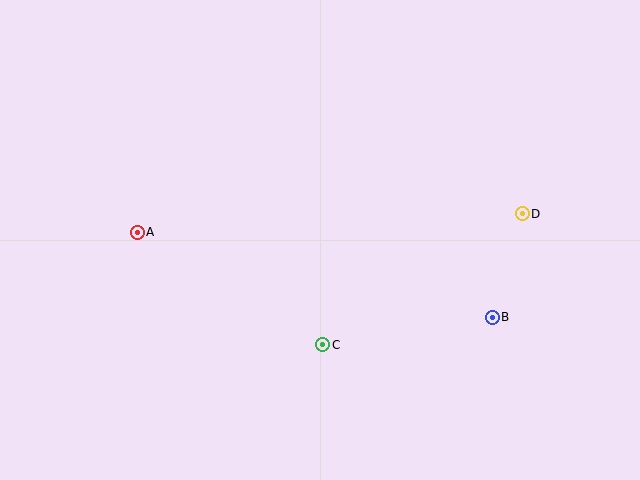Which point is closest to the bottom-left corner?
Point A is closest to the bottom-left corner.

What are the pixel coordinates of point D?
Point D is at (522, 214).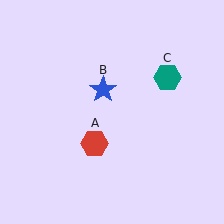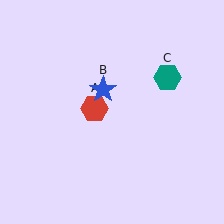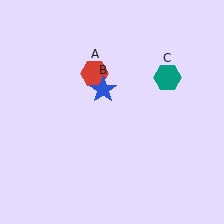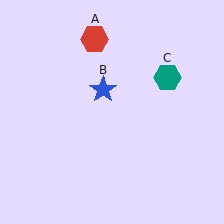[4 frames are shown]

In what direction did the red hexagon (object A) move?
The red hexagon (object A) moved up.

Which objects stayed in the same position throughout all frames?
Blue star (object B) and teal hexagon (object C) remained stationary.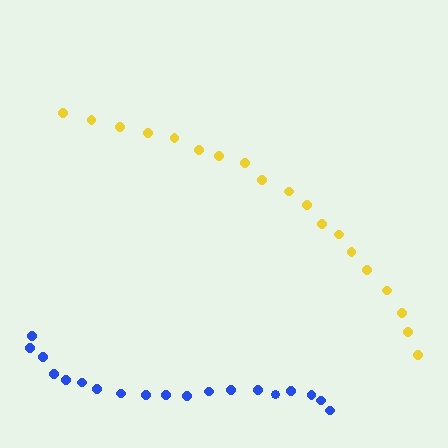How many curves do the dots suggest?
There are 2 distinct paths.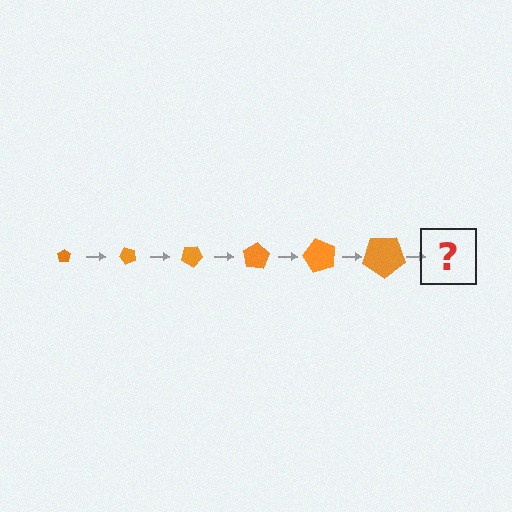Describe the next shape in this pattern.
It should be a pentagon, larger than the previous one and rotated 300 degrees from the start.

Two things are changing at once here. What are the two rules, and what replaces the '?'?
The two rules are that the pentagon grows larger each step and it rotates 50 degrees each step. The '?' should be a pentagon, larger than the previous one and rotated 300 degrees from the start.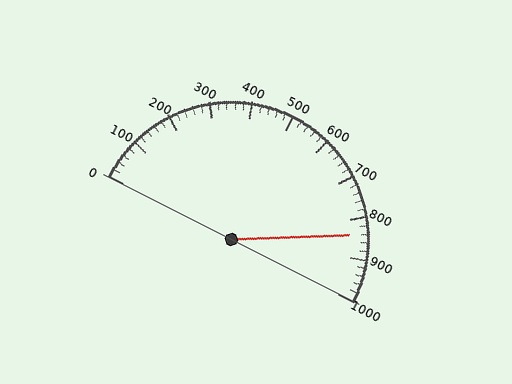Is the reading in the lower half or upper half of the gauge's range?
The reading is in the upper half of the range (0 to 1000).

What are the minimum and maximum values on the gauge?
The gauge ranges from 0 to 1000.